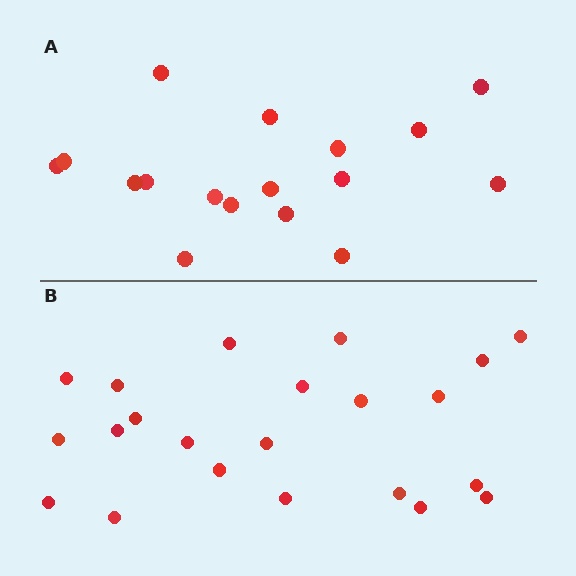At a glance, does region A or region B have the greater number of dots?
Region B (the bottom region) has more dots.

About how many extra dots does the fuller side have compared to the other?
Region B has about 5 more dots than region A.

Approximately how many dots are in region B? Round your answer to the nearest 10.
About 20 dots. (The exact count is 22, which rounds to 20.)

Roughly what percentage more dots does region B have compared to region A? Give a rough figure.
About 30% more.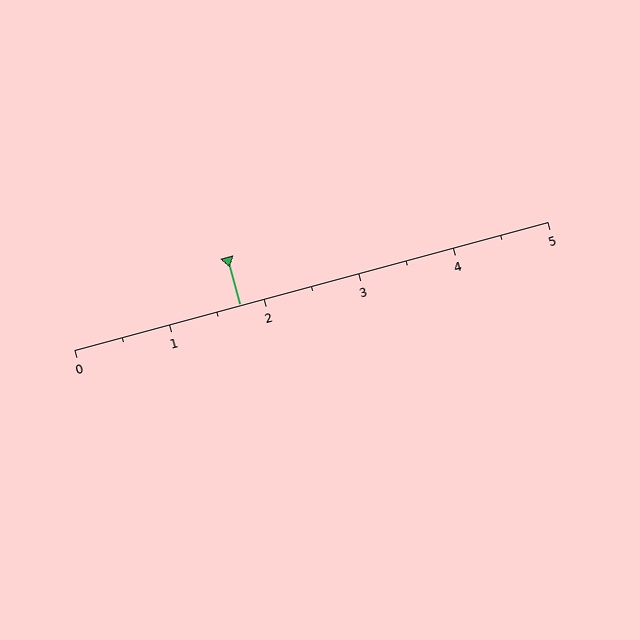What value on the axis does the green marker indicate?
The marker indicates approximately 1.8.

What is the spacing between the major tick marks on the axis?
The major ticks are spaced 1 apart.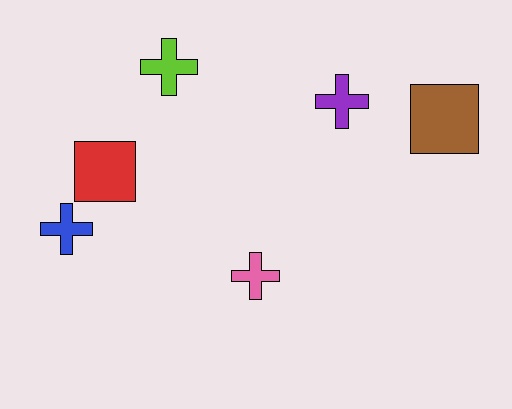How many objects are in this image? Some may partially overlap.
There are 6 objects.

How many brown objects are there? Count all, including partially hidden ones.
There is 1 brown object.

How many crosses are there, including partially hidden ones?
There are 4 crosses.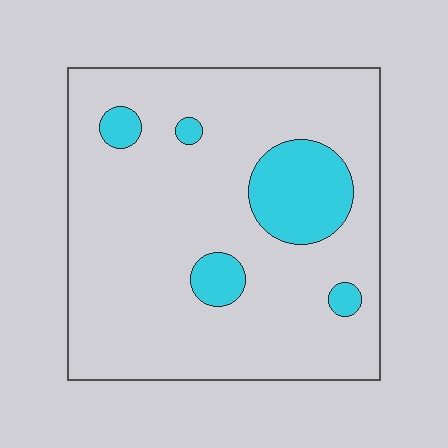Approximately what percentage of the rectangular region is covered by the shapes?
Approximately 15%.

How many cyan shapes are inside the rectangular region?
5.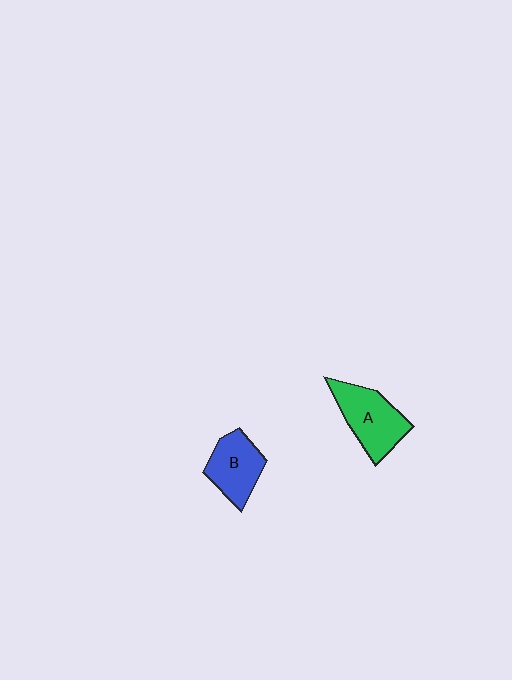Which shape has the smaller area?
Shape B (blue).